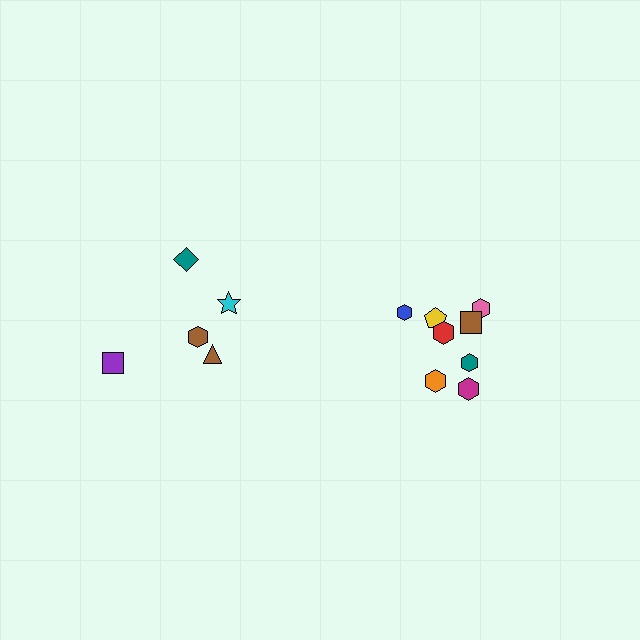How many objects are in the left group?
There are 5 objects.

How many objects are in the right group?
There are 8 objects.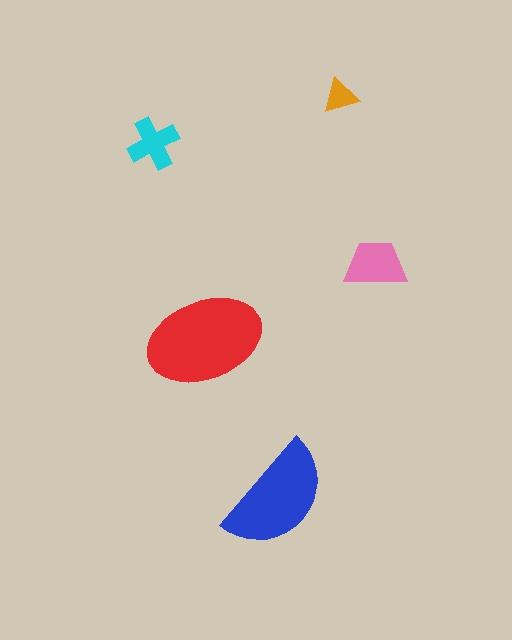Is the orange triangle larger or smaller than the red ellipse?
Smaller.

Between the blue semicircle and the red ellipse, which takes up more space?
The red ellipse.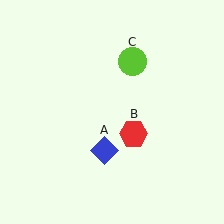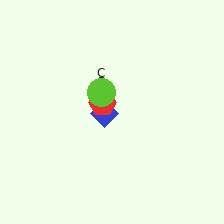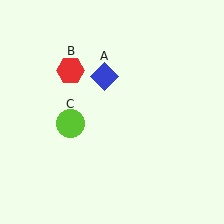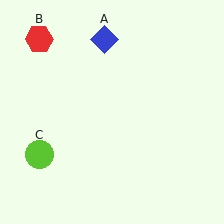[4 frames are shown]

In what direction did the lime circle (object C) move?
The lime circle (object C) moved down and to the left.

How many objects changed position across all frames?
3 objects changed position: blue diamond (object A), red hexagon (object B), lime circle (object C).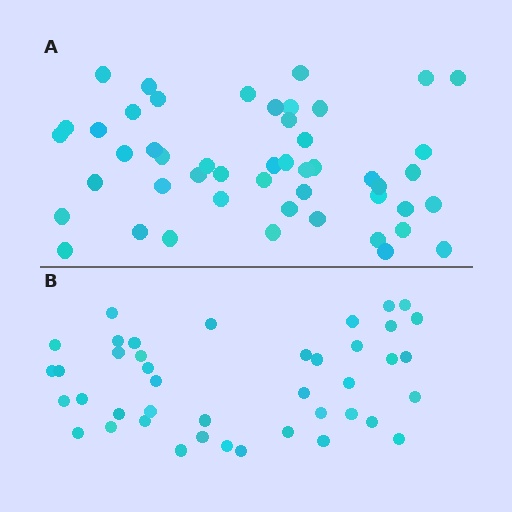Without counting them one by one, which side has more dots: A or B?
Region A (the top region) has more dots.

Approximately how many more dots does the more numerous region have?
Region A has roughly 8 or so more dots than region B.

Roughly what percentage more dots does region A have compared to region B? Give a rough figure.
About 15% more.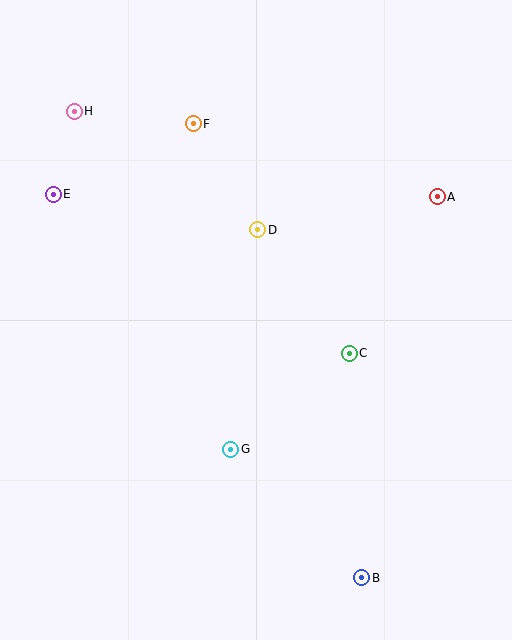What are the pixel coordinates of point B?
Point B is at (362, 578).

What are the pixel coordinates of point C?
Point C is at (349, 353).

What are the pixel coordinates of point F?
Point F is at (193, 124).